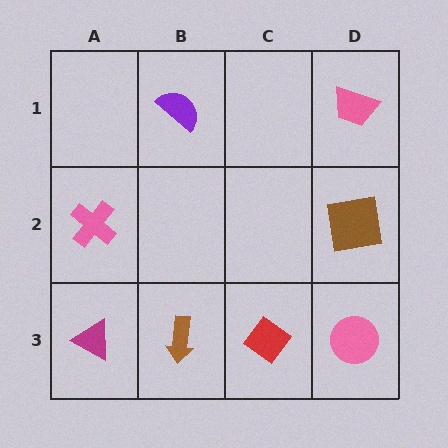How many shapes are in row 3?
4 shapes.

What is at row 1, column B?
A purple semicircle.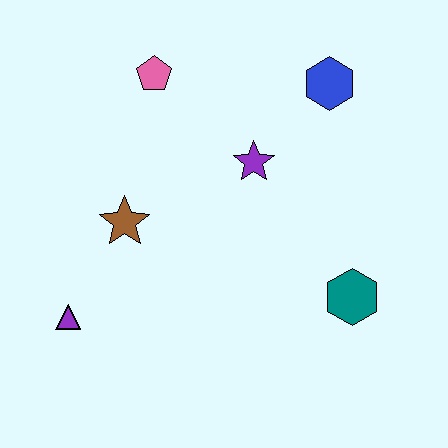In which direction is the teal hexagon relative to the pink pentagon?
The teal hexagon is below the pink pentagon.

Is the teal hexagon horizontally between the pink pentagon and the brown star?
No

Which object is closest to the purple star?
The blue hexagon is closest to the purple star.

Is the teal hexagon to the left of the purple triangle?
No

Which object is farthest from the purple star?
The purple triangle is farthest from the purple star.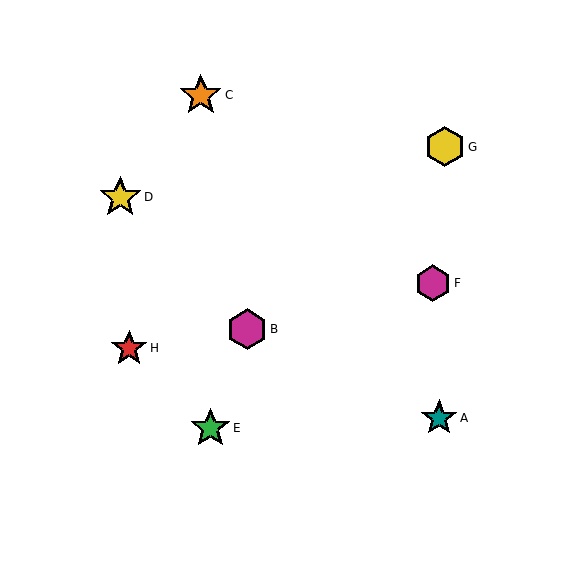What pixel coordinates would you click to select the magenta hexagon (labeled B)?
Click at (247, 329) to select the magenta hexagon B.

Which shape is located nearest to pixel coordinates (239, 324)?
The magenta hexagon (labeled B) at (247, 329) is nearest to that location.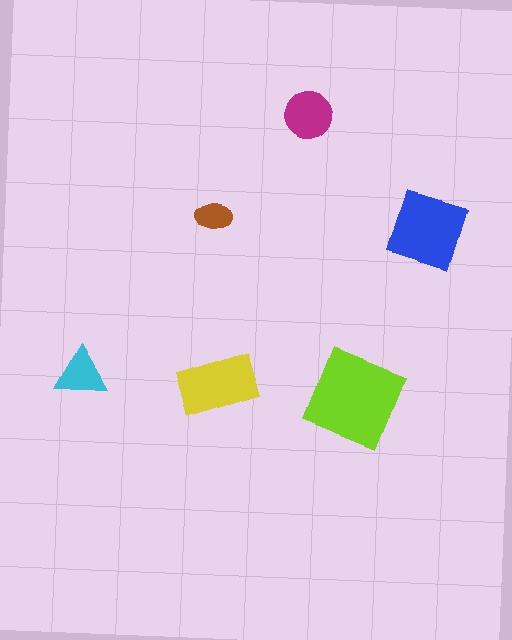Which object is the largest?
The lime square.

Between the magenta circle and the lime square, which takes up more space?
The lime square.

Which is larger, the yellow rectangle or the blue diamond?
The blue diamond.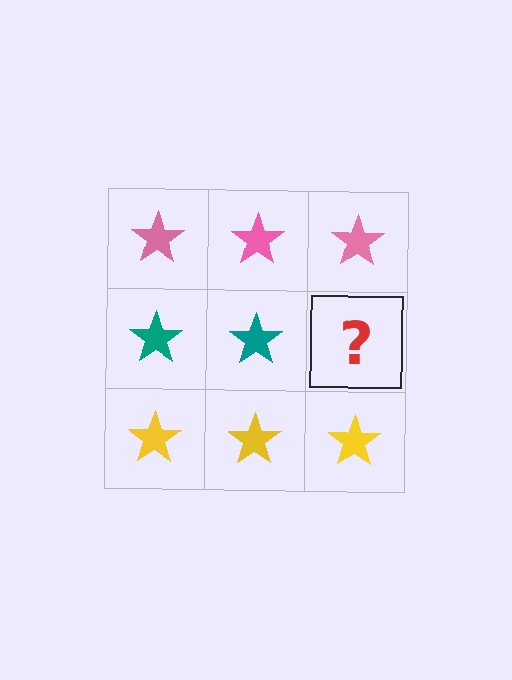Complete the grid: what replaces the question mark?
The question mark should be replaced with a teal star.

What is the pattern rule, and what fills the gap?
The rule is that each row has a consistent color. The gap should be filled with a teal star.